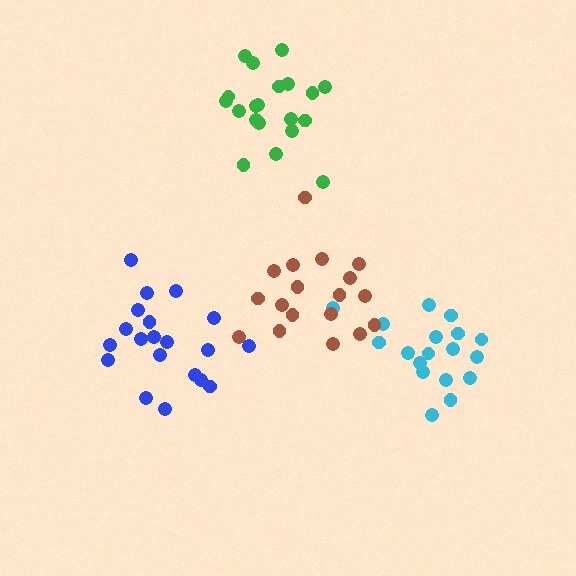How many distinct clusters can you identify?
There are 4 distinct clusters.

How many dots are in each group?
Group 1: 20 dots, Group 2: 20 dots, Group 3: 18 dots, Group 4: 18 dots (76 total).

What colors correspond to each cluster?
The clusters are colored: green, blue, cyan, brown.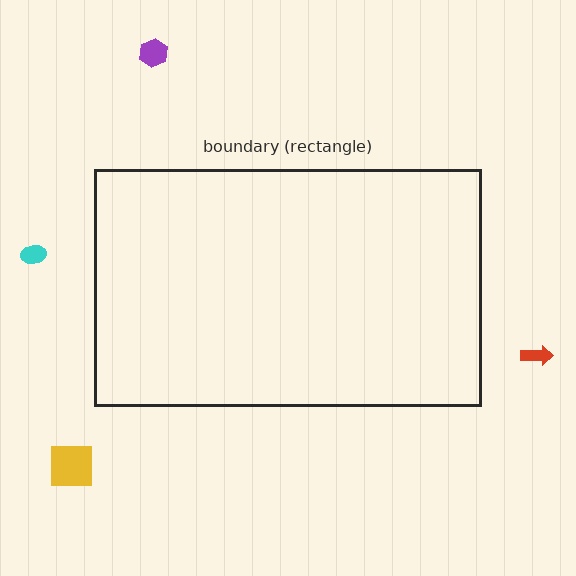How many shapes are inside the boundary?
0 inside, 4 outside.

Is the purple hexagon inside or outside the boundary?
Outside.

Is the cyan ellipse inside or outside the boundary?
Outside.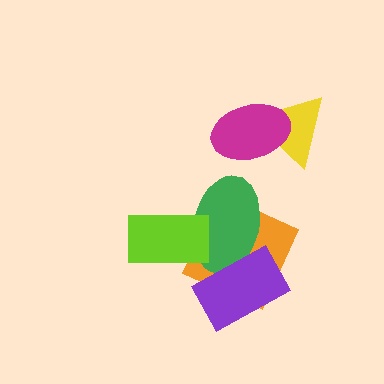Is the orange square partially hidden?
Yes, it is partially covered by another shape.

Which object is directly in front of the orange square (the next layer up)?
The green ellipse is directly in front of the orange square.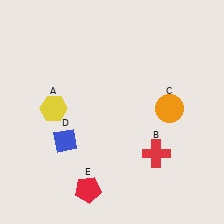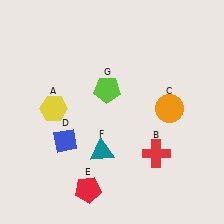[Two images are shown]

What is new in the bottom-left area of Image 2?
A teal triangle (F) was added in the bottom-left area of Image 2.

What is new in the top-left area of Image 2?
A lime pentagon (G) was added in the top-left area of Image 2.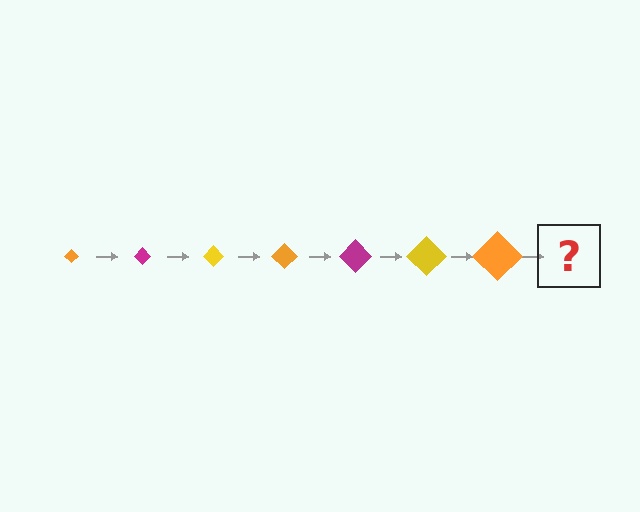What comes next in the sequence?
The next element should be a magenta diamond, larger than the previous one.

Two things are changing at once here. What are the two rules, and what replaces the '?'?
The two rules are that the diamond grows larger each step and the color cycles through orange, magenta, and yellow. The '?' should be a magenta diamond, larger than the previous one.